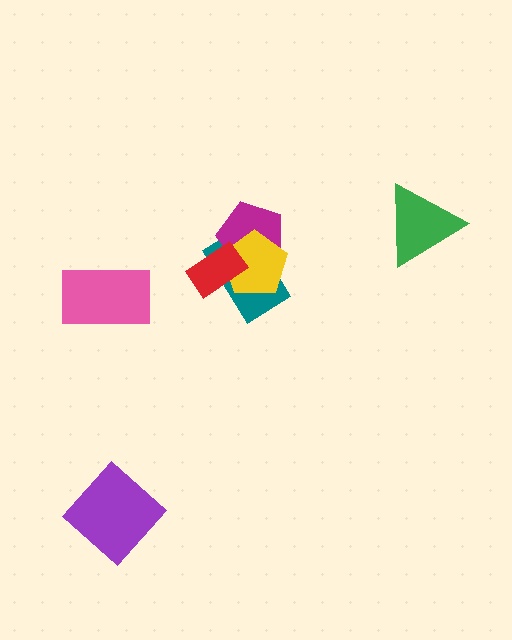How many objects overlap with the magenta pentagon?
3 objects overlap with the magenta pentagon.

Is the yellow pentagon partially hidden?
Yes, it is partially covered by another shape.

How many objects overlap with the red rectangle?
3 objects overlap with the red rectangle.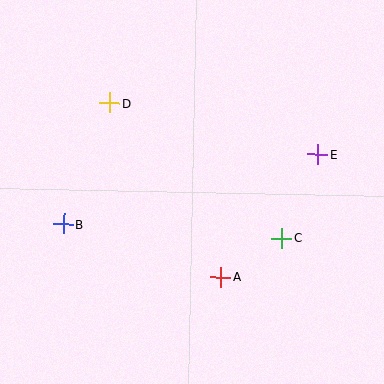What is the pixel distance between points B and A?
The distance between B and A is 166 pixels.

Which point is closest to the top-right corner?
Point E is closest to the top-right corner.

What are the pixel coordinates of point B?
Point B is at (64, 224).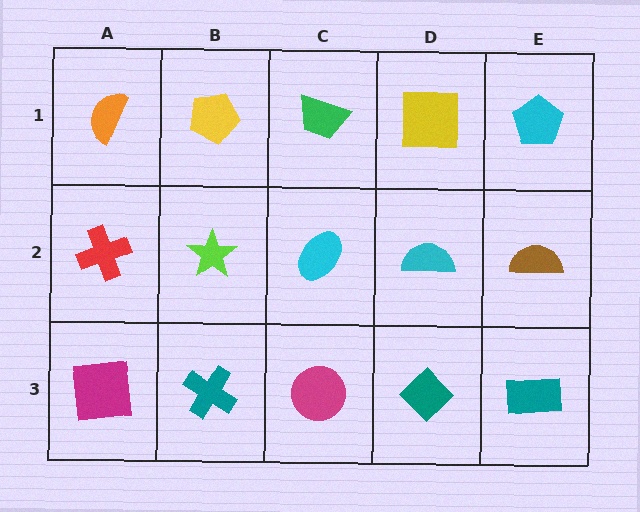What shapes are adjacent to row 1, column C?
A cyan ellipse (row 2, column C), a yellow pentagon (row 1, column B), a yellow square (row 1, column D).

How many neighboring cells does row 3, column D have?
3.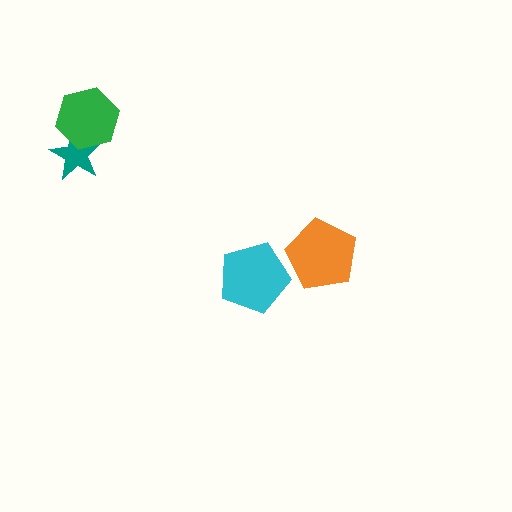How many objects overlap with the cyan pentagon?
0 objects overlap with the cyan pentagon.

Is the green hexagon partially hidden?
No, no other shape covers it.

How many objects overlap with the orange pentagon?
0 objects overlap with the orange pentagon.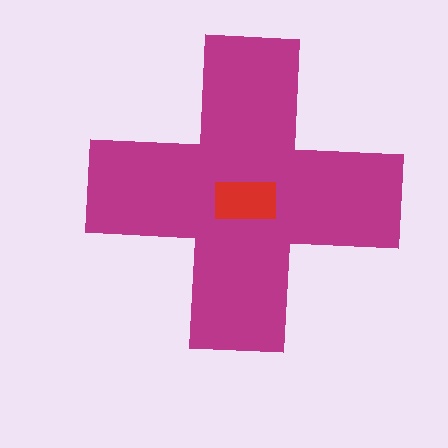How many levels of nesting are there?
2.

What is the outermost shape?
The magenta cross.